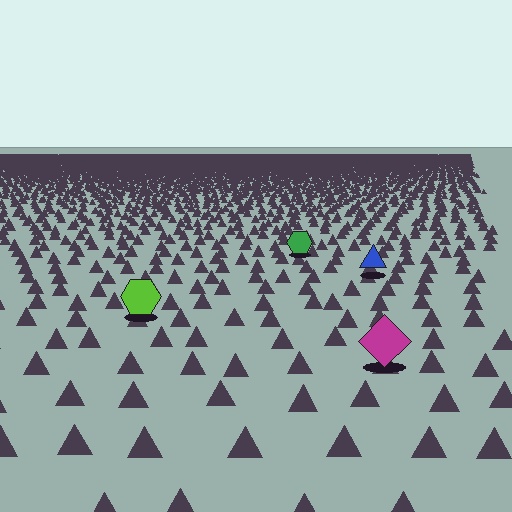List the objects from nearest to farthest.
From nearest to farthest: the magenta diamond, the lime hexagon, the blue triangle, the green hexagon.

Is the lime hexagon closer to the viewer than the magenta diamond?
No. The magenta diamond is closer — you can tell from the texture gradient: the ground texture is coarser near it.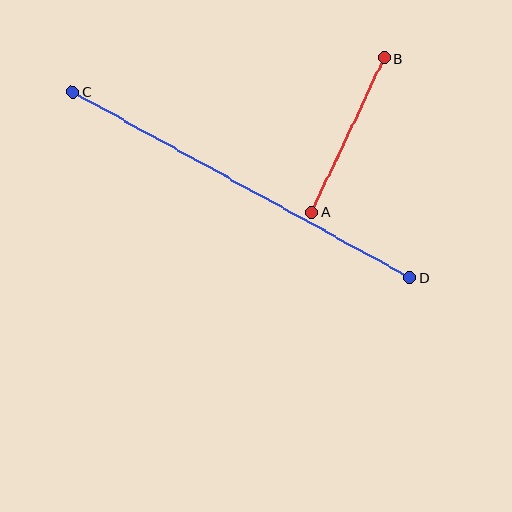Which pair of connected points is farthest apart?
Points C and D are farthest apart.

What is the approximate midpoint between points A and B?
The midpoint is at approximately (348, 135) pixels.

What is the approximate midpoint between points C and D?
The midpoint is at approximately (241, 185) pixels.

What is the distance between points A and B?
The distance is approximately 170 pixels.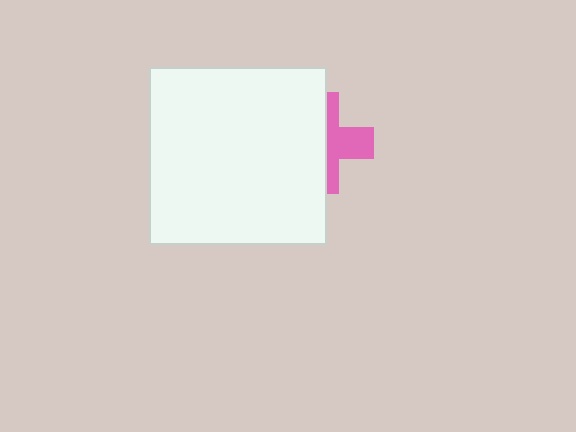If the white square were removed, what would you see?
You would see the complete pink cross.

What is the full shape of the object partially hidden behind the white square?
The partially hidden object is a pink cross.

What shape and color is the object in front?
The object in front is a white square.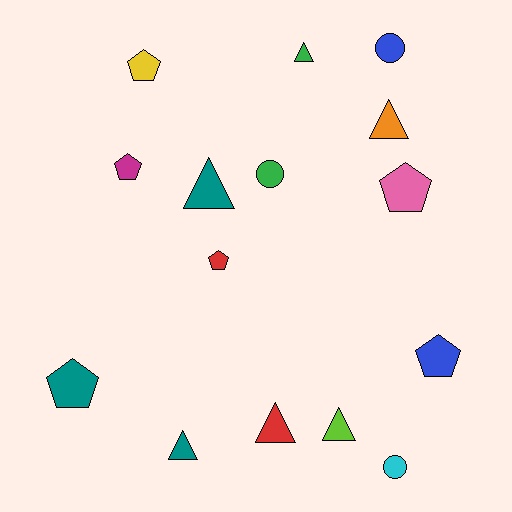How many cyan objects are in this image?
There is 1 cyan object.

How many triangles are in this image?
There are 6 triangles.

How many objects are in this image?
There are 15 objects.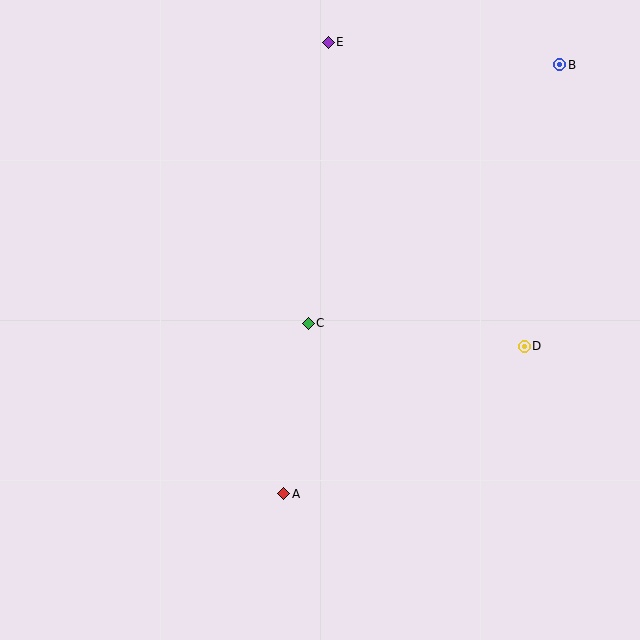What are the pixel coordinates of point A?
Point A is at (284, 494).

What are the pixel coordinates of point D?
Point D is at (524, 346).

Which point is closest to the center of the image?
Point C at (308, 323) is closest to the center.